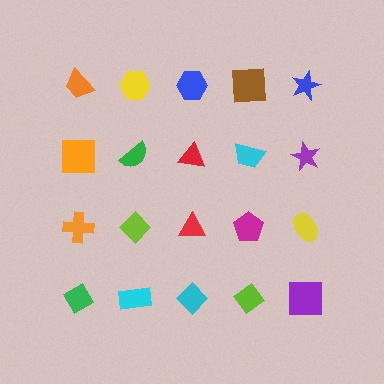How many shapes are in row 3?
5 shapes.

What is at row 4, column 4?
A lime diamond.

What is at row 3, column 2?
A lime diamond.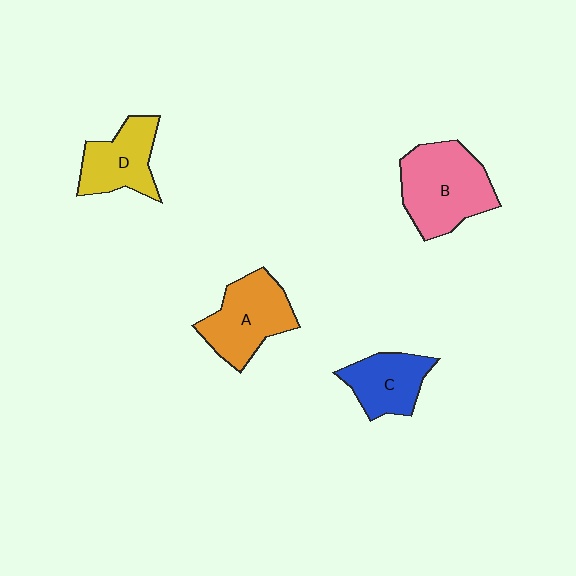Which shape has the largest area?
Shape B (pink).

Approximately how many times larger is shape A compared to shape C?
Approximately 1.3 times.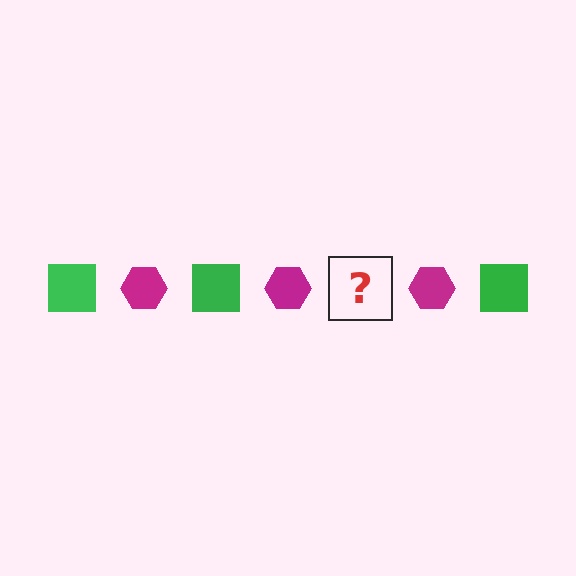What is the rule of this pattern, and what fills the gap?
The rule is that the pattern alternates between green square and magenta hexagon. The gap should be filled with a green square.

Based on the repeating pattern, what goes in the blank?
The blank should be a green square.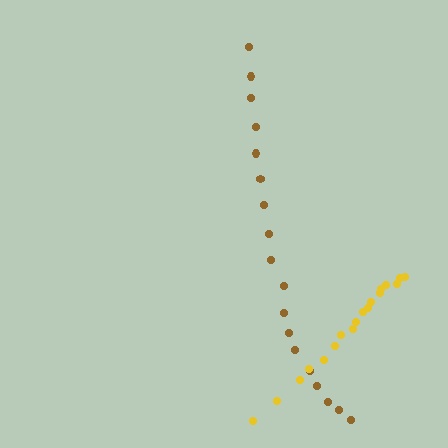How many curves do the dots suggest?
There are 2 distinct paths.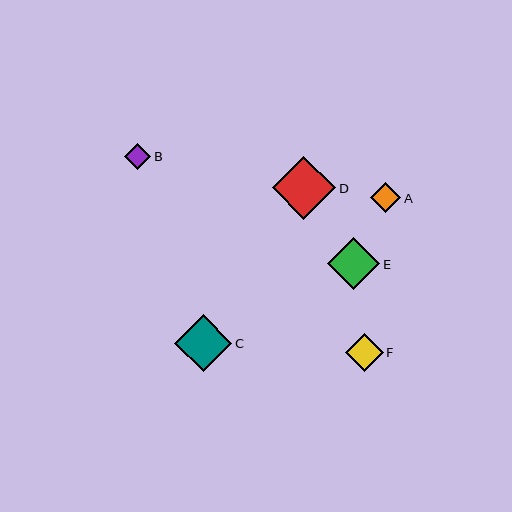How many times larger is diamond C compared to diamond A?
Diamond C is approximately 1.9 times the size of diamond A.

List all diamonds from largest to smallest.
From largest to smallest: D, C, E, F, A, B.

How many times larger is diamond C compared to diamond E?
Diamond C is approximately 1.1 times the size of diamond E.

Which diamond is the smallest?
Diamond B is the smallest with a size of approximately 26 pixels.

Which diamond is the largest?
Diamond D is the largest with a size of approximately 63 pixels.